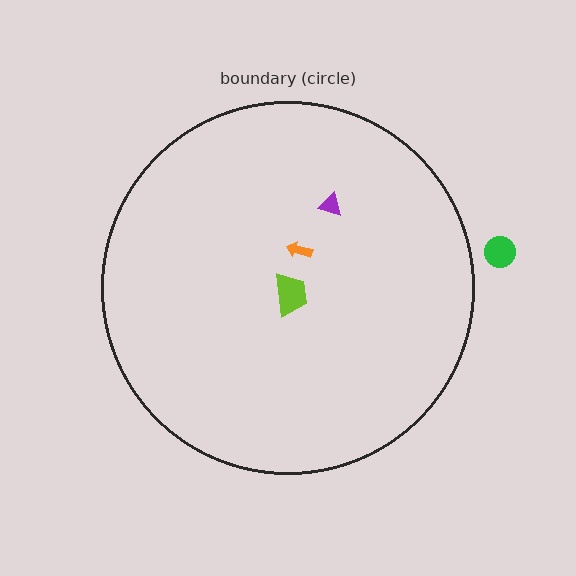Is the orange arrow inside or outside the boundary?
Inside.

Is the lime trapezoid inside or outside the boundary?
Inside.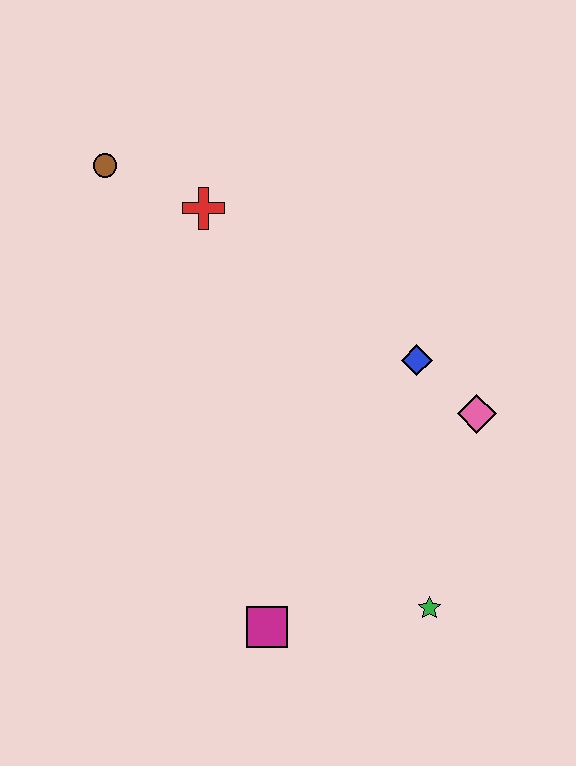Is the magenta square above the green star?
No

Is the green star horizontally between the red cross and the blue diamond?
No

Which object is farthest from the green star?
The brown circle is farthest from the green star.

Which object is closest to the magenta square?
The green star is closest to the magenta square.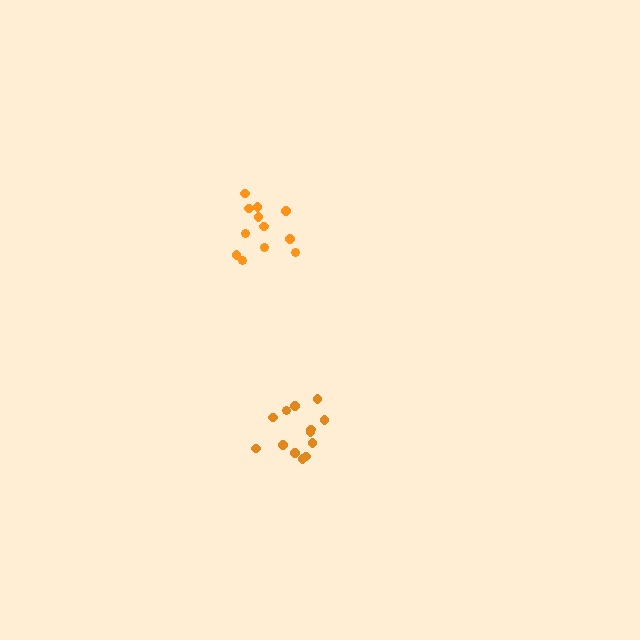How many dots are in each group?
Group 1: 13 dots, Group 2: 12 dots (25 total).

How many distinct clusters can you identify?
There are 2 distinct clusters.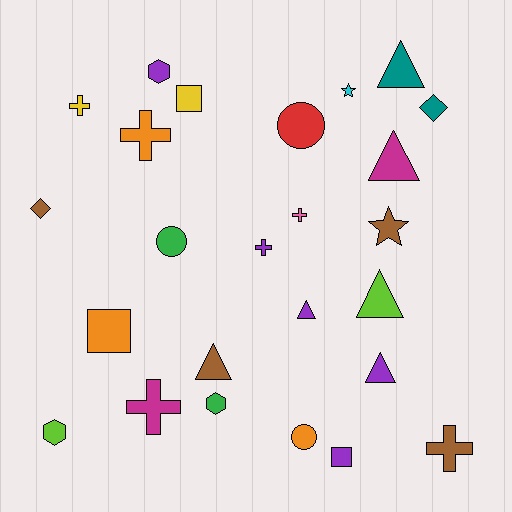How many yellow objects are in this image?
There are 2 yellow objects.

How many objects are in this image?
There are 25 objects.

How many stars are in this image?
There are 2 stars.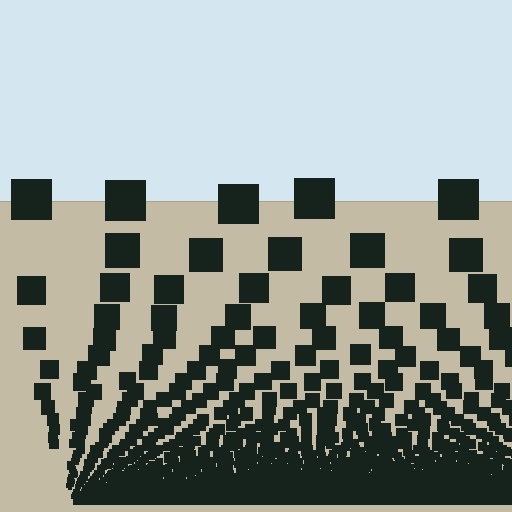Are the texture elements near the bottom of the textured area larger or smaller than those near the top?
Smaller. The gradient is inverted — elements near the bottom are smaller and denser.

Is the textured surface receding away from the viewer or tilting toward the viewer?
The surface appears to tilt toward the viewer. Texture elements get larger and sparser toward the top.